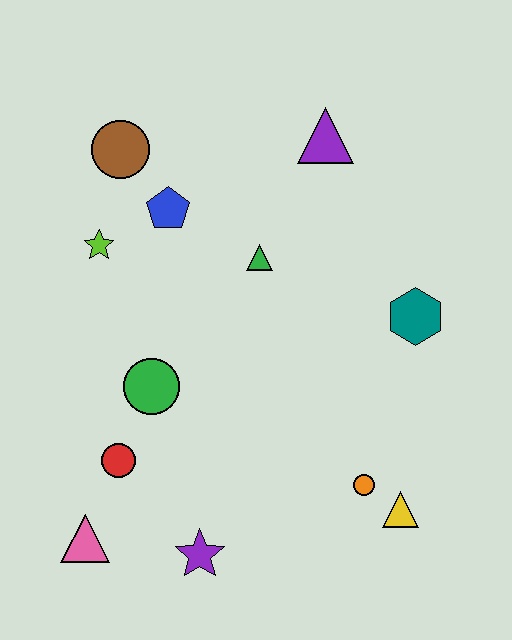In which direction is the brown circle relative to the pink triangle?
The brown circle is above the pink triangle.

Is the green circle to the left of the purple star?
Yes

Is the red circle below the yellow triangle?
No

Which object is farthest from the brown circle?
The yellow triangle is farthest from the brown circle.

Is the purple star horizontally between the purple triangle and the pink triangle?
Yes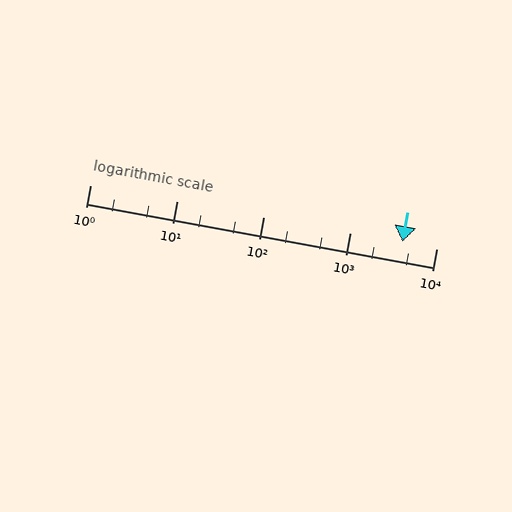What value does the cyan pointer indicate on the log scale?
The pointer indicates approximately 4100.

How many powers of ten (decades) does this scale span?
The scale spans 4 decades, from 1 to 10000.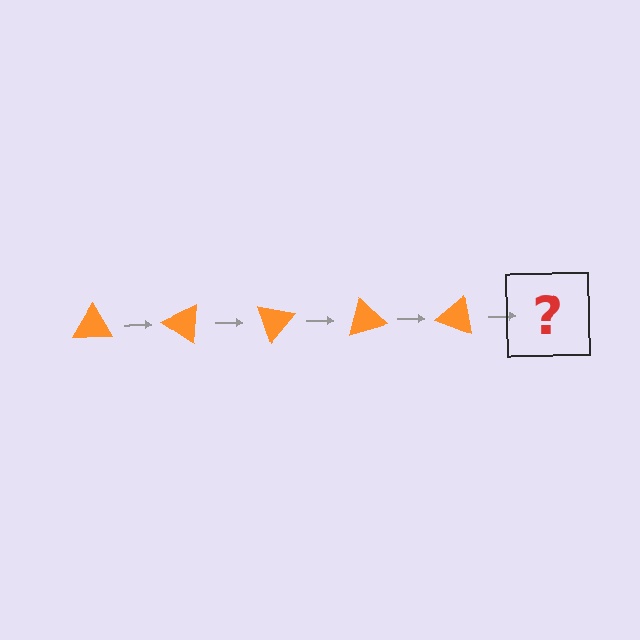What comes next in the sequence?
The next element should be an orange triangle rotated 175 degrees.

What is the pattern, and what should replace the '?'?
The pattern is that the triangle rotates 35 degrees each step. The '?' should be an orange triangle rotated 175 degrees.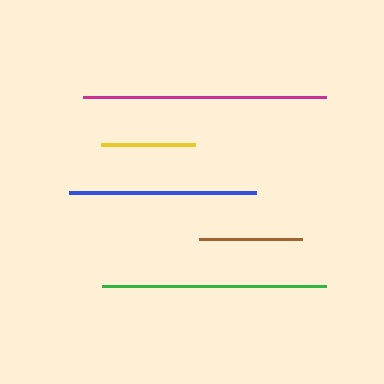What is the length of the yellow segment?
The yellow segment is approximately 95 pixels long.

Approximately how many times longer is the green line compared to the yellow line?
The green line is approximately 2.4 times the length of the yellow line.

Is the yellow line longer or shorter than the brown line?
The brown line is longer than the yellow line.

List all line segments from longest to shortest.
From longest to shortest: magenta, green, blue, brown, yellow.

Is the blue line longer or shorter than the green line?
The green line is longer than the blue line.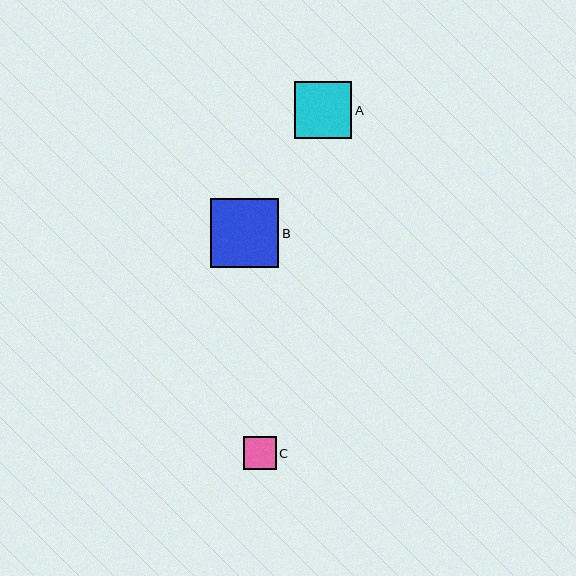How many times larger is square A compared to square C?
Square A is approximately 1.7 times the size of square C.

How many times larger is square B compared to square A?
Square B is approximately 1.2 times the size of square A.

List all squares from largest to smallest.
From largest to smallest: B, A, C.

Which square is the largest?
Square B is the largest with a size of approximately 68 pixels.